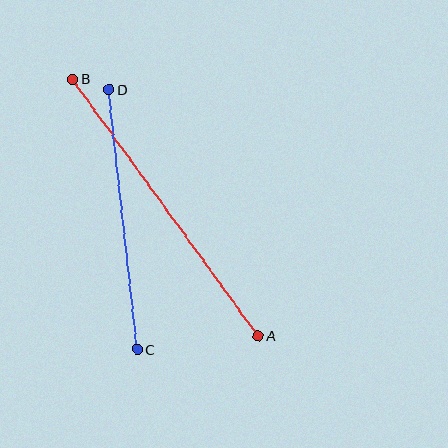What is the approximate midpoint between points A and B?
The midpoint is at approximately (165, 207) pixels.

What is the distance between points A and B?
The distance is approximately 317 pixels.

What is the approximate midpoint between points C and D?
The midpoint is at approximately (123, 219) pixels.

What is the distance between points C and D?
The distance is approximately 261 pixels.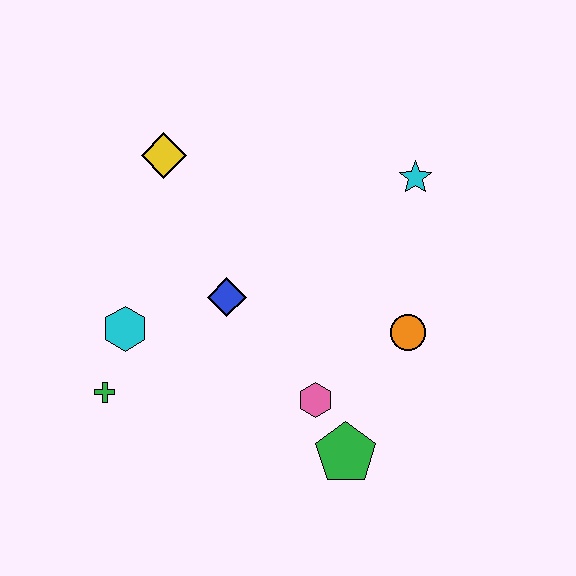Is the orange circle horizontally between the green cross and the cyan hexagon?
No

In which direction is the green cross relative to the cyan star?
The green cross is to the left of the cyan star.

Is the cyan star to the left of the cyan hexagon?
No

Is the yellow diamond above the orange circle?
Yes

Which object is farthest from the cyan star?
The green cross is farthest from the cyan star.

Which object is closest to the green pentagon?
The pink hexagon is closest to the green pentagon.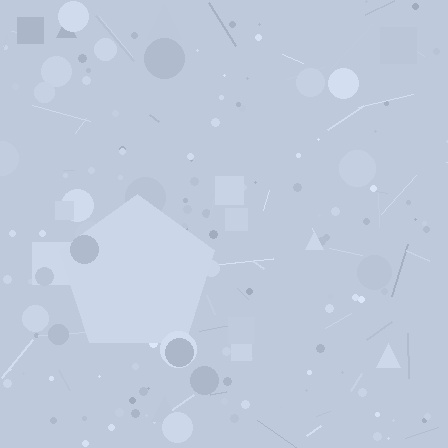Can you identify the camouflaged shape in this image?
The camouflaged shape is a pentagon.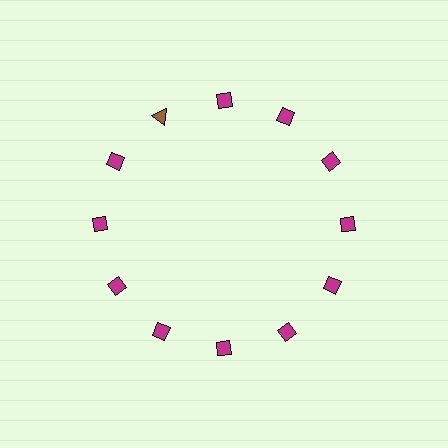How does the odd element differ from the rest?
It differs in both color (brown instead of magenta) and shape (triangle instead of diamond).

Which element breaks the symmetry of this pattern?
The brown triangle at roughly the 11 o'clock position breaks the symmetry. All other shapes are magenta diamonds.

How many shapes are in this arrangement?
There are 12 shapes arranged in a ring pattern.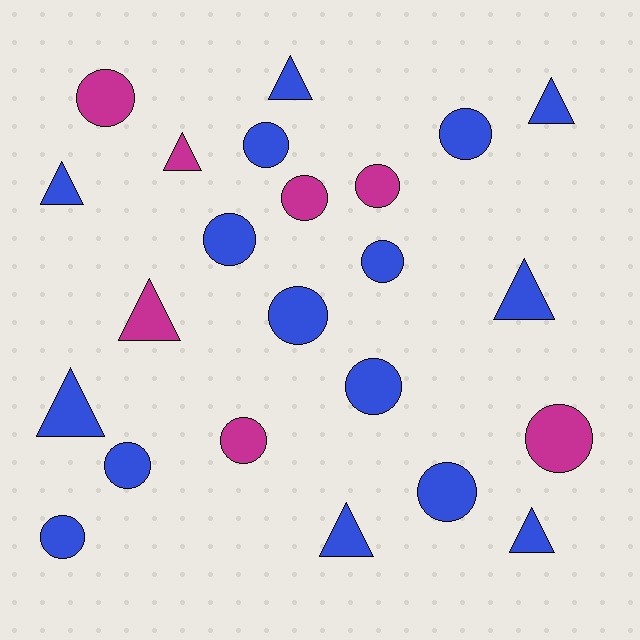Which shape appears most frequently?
Circle, with 14 objects.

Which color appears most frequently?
Blue, with 16 objects.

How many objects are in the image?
There are 23 objects.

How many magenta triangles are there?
There are 2 magenta triangles.